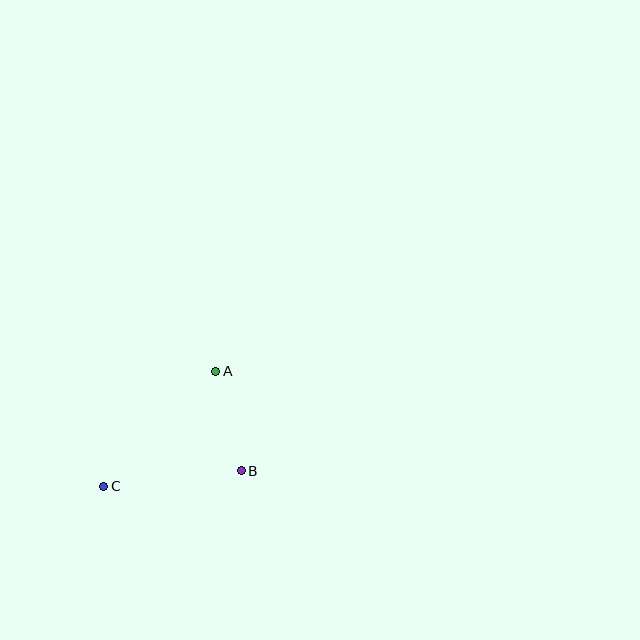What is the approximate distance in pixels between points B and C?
The distance between B and C is approximately 138 pixels.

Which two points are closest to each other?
Points A and B are closest to each other.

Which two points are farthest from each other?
Points A and C are farthest from each other.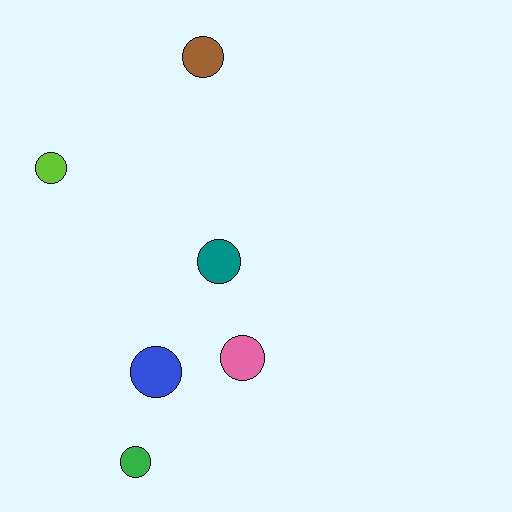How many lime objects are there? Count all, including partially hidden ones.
There is 1 lime object.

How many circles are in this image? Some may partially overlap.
There are 6 circles.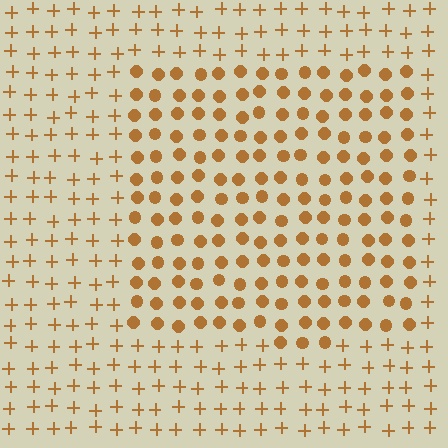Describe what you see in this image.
The image is filled with small brown elements arranged in a uniform grid. A rectangle-shaped region contains circles, while the surrounding area contains plus signs. The boundary is defined purely by the change in element shape.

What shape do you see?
I see a rectangle.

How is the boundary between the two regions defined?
The boundary is defined by a change in element shape: circles inside vs. plus signs outside. All elements share the same color and spacing.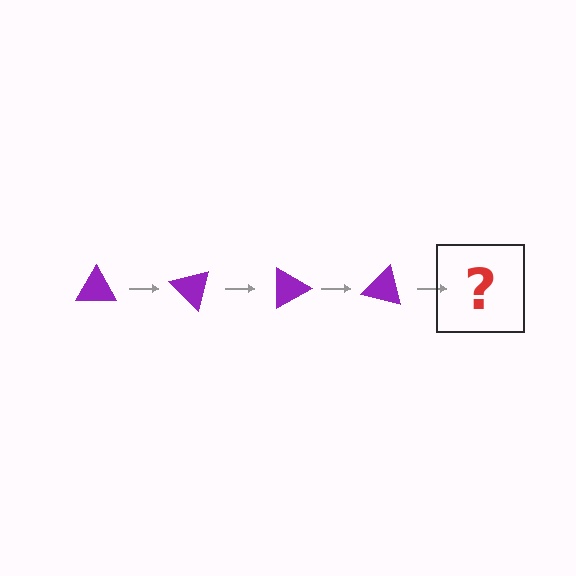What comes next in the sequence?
The next element should be a purple triangle rotated 180 degrees.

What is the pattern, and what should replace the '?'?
The pattern is that the triangle rotates 45 degrees each step. The '?' should be a purple triangle rotated 180 degrees.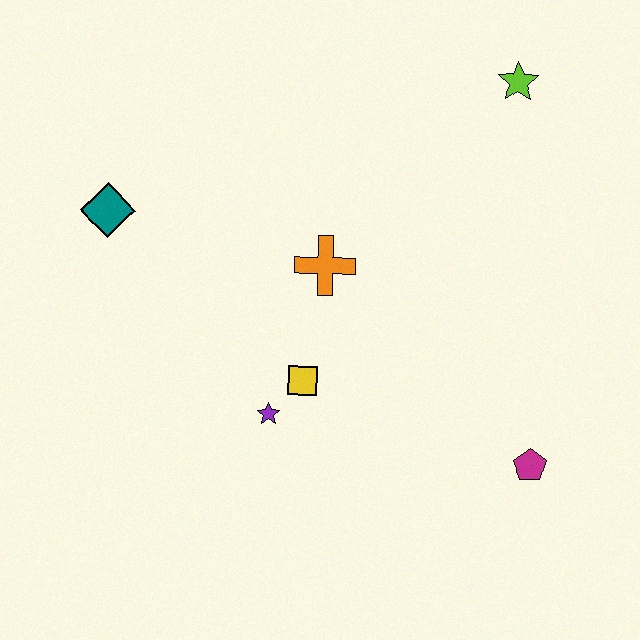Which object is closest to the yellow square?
The purple star is closest to the yellow square.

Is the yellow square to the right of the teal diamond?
Yes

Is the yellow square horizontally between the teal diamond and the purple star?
No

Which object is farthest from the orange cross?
The magenta pentagon is farthest from the orange cross.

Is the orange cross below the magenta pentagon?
No